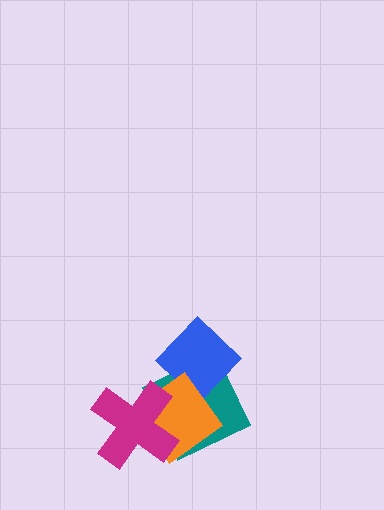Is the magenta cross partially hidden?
No, no other shape covers it.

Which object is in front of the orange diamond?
The magenta cross is in front of the orange diamond.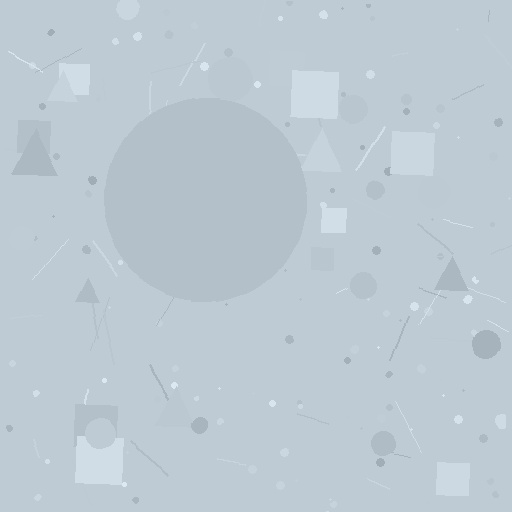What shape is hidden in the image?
A circle is hidden in the image.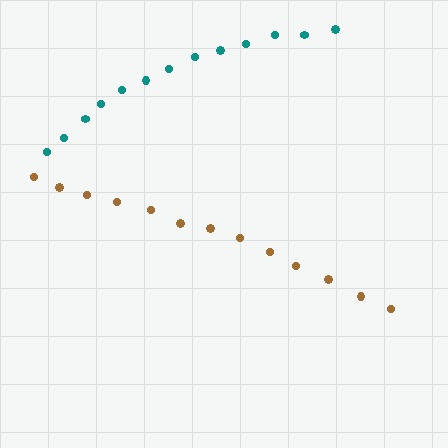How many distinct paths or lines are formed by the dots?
There are 2 distinct paths.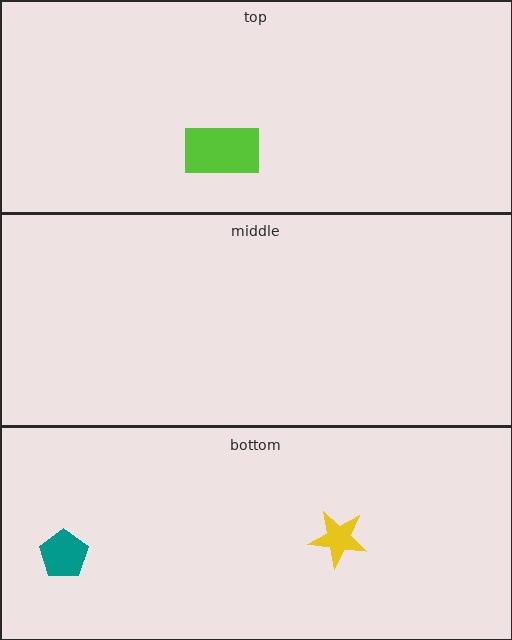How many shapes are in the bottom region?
2.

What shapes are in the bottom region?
The yellow star, the teal pentagon.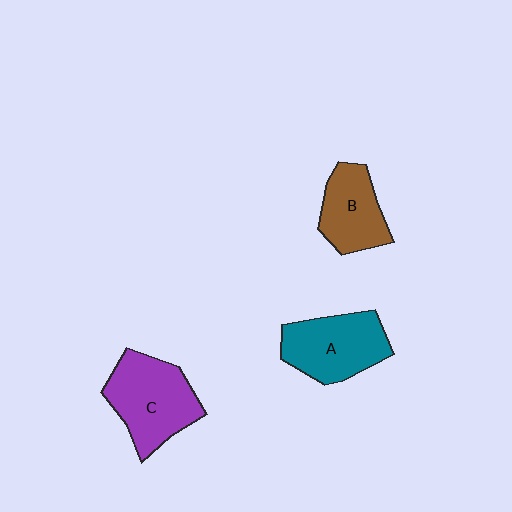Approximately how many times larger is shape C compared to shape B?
Approximately 1.4 times.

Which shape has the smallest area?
Shape B (brown).